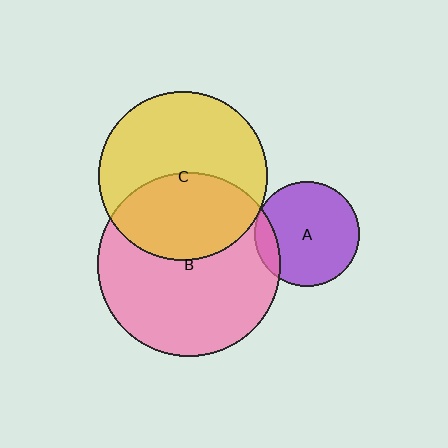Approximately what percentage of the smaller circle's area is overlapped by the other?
Approximately 40%.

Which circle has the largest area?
Circle B (pink).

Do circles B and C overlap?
Yes.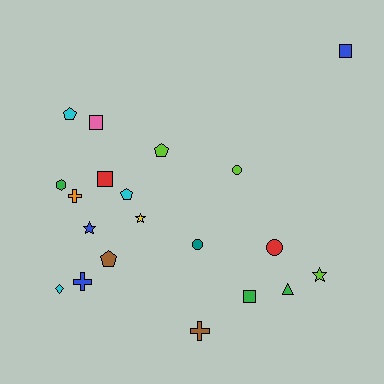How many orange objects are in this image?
There is 1 orange object.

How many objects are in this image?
There are 20 objects.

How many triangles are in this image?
There is 1 triangle.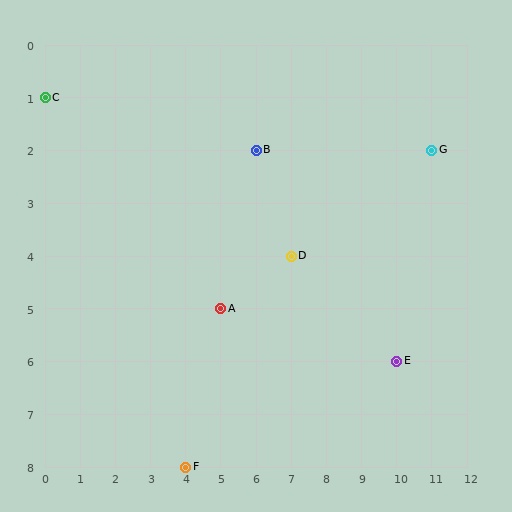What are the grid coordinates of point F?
Point F is at grid coordinates (4, 8).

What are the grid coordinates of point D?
Point D is at grid coordinates (7, 4).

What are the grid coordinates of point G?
Point G is at grid coordinates (11, 2).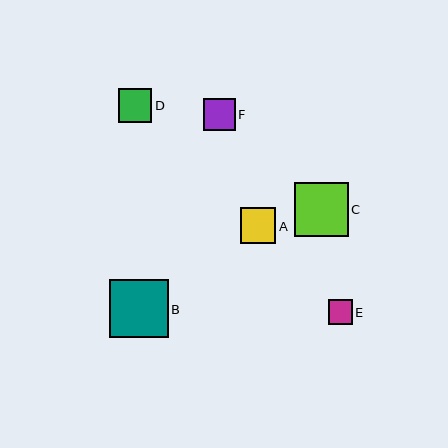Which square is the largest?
Square B is the largest with a size of approximately 58 pixels.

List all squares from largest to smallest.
From largest to smallest: B, C, A, D, F, E.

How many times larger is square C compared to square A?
Square C is approximately 1.5 times the size of square A.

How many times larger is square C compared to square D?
Square C is approximately 1.6 times the size of square D.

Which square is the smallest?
Square E is the smallest with a size of approximately 24 pixels.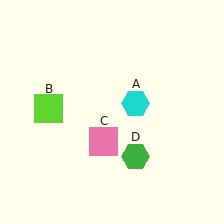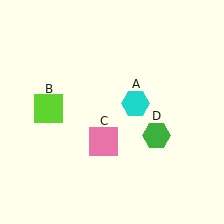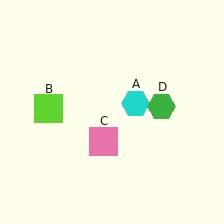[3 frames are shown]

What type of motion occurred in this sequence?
The green hexagon (object D) rotated counterclockwise around the center of the scene.